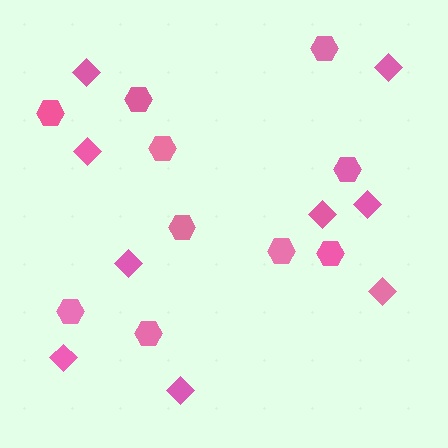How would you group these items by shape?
There are 2 groups: one group of hexagons (10) and one group of diamonds (9).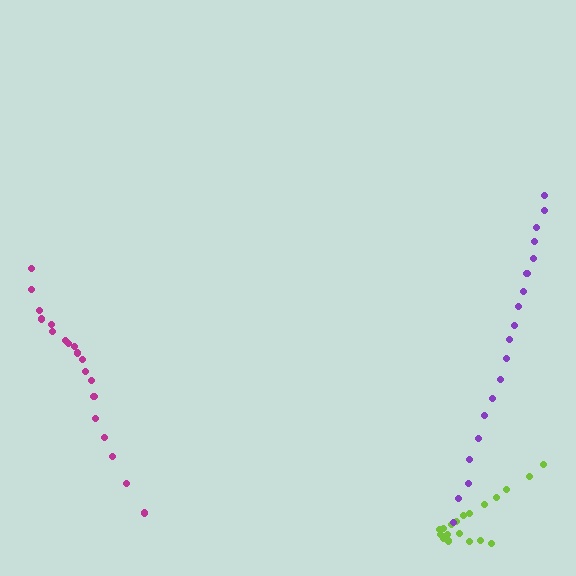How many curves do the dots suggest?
There are 3 distinct paths.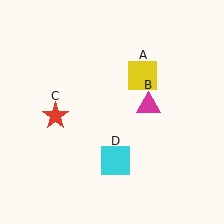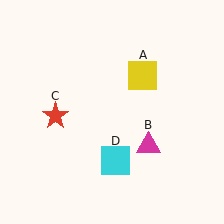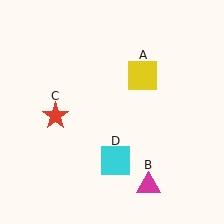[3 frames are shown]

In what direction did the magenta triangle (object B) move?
The magenta triangle (object B) moved down.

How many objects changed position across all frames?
1 object changed position: magenta triangle (object B).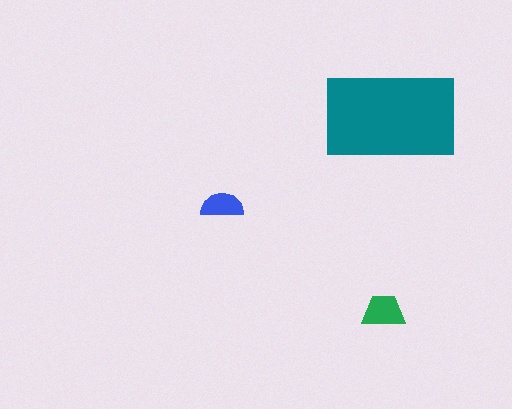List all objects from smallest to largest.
The blue semicircle, the green trapezoid, the teal rectangle.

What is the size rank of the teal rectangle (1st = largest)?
1st.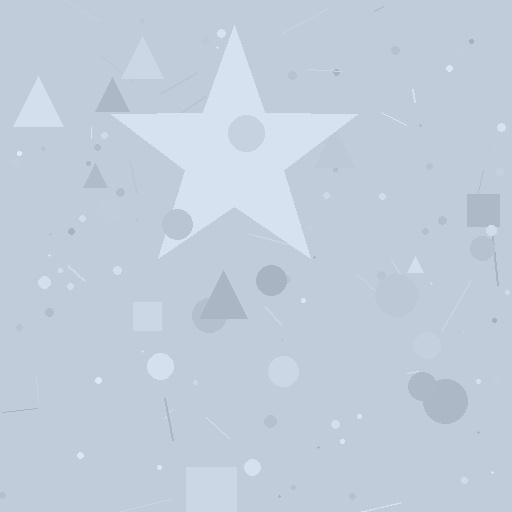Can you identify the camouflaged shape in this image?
The camouflaged shape is a star.